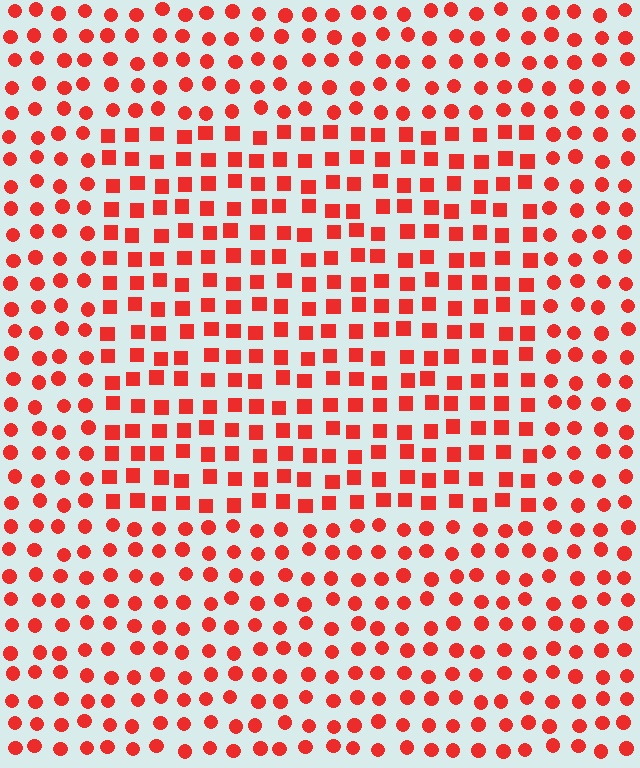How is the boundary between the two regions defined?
The boundary is defined by a change in element shape: squares inside vs. circles outside. All elements share the same color and spacing.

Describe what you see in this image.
The image is filled with small red elements arranged in a uniform grid. A rectangle-shaped region contains squares, while the surrounding area contains circles. The boundary is defined purely by the change in element shape.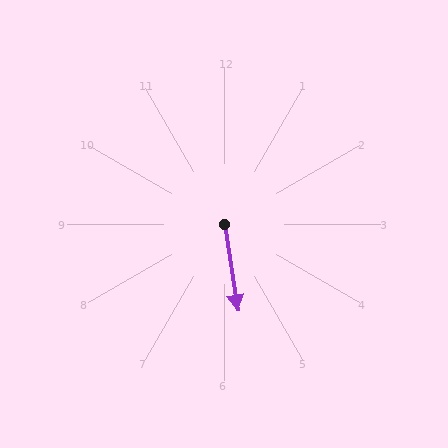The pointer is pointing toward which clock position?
Roughly 6 o'clock.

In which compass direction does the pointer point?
South.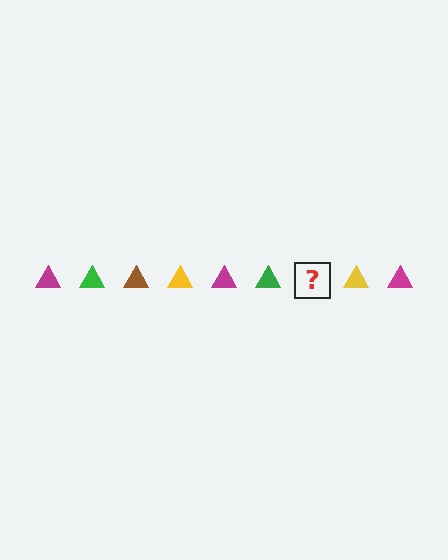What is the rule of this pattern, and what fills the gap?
The rule is that the pattern cycles through magenta, green, brown, yellow triangles. The gap should be filled with a brown triangle.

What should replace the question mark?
The question mark should be replaced with a brown triangle.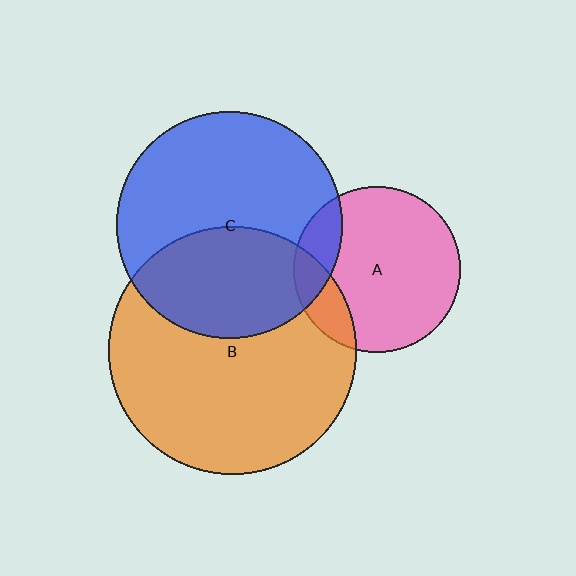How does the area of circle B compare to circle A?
Approximately 2.2 times.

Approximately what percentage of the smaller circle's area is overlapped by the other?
Approximately 40%.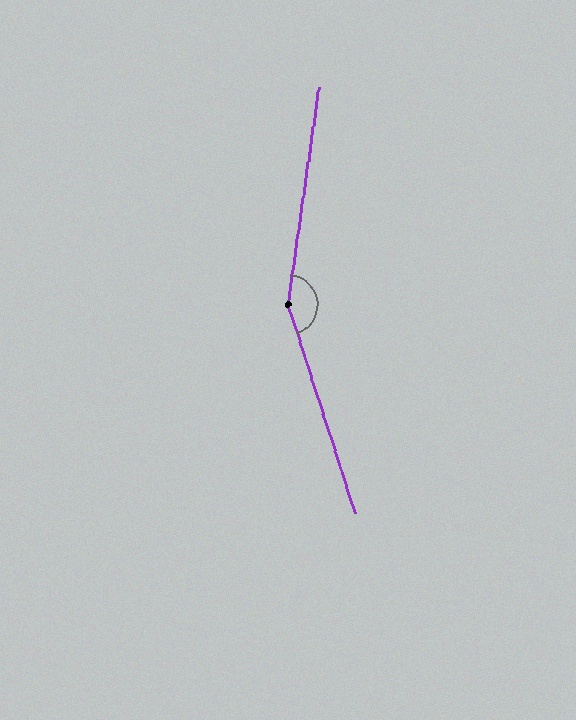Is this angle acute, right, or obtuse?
It is obtuse.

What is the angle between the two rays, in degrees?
Approximately 154 degrees.